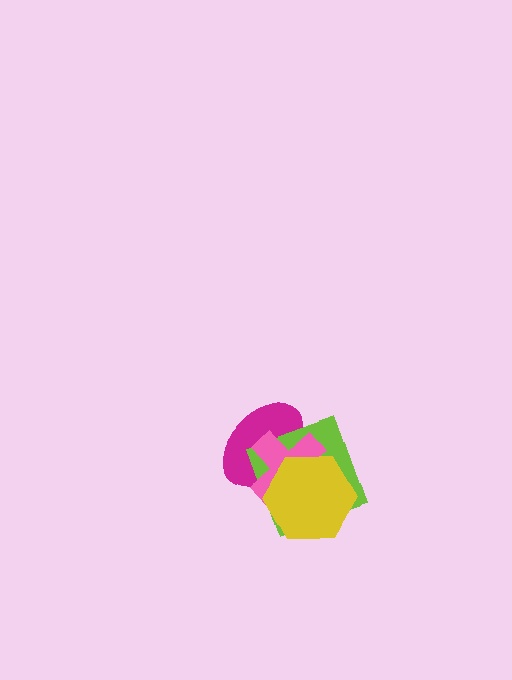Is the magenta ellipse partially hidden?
Yes, it is partially covered by another shape.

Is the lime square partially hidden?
Yes, it is partially covered by another shape.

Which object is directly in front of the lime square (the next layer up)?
The pink cross is directly in front of the lime square.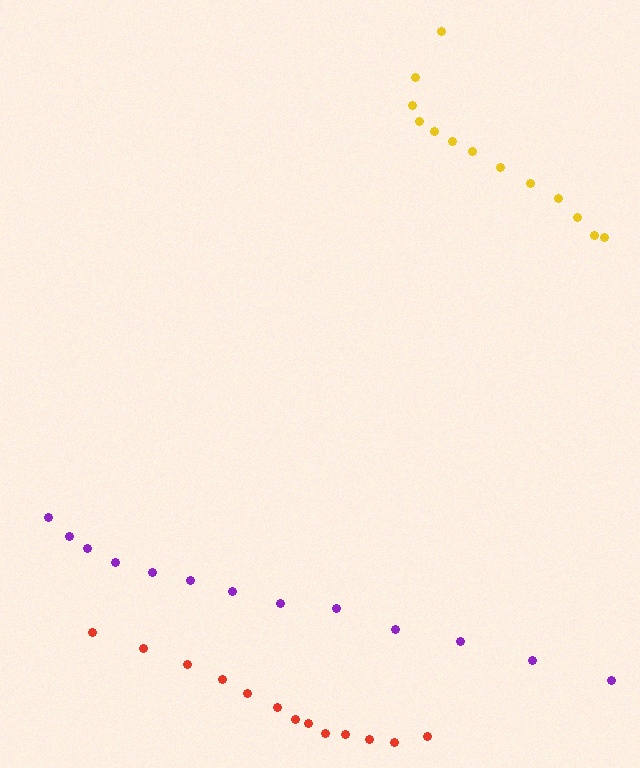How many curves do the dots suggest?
There are 3 distinct paths.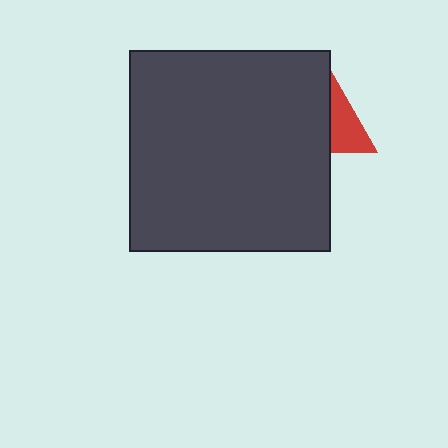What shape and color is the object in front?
The object in front is a dark gray square.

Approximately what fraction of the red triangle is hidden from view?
Roughly 66% of the red triangle is hidden behind the dark gray square.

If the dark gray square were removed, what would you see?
You would see the complete red triangle.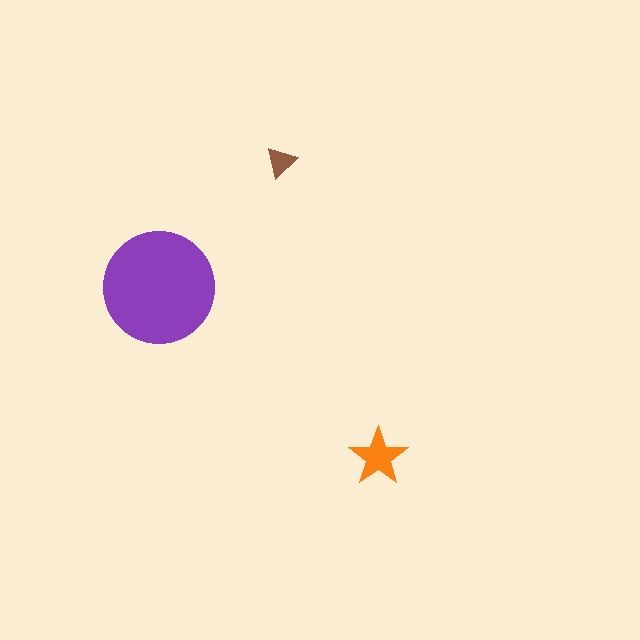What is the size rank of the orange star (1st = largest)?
2nd.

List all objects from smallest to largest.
The brown triangle, the orange star, the purple circle.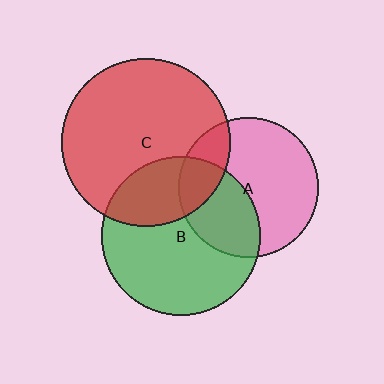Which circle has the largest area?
Circle C (red).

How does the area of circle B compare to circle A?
Approximately 1.3 times.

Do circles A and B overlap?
Yes.